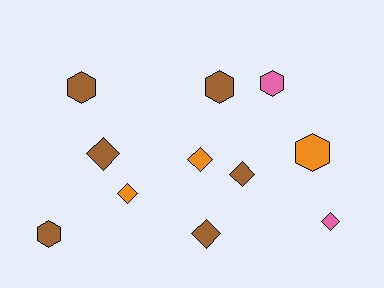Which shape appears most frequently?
Diamond, with 6 objects.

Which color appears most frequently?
Brown, with 6 objects.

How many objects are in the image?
There are 11 objects.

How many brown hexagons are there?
There are 3 brown hexagons.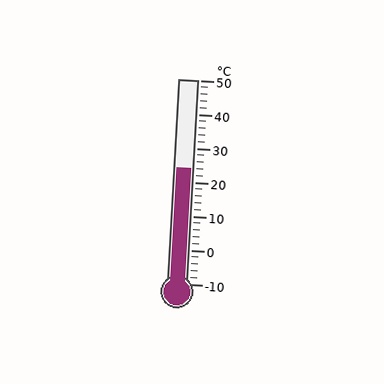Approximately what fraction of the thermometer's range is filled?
The thermometer is filled to approximately 55% of its range.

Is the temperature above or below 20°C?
The temperature is above 20°C.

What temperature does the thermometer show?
The thermometer shows approximately 24°C.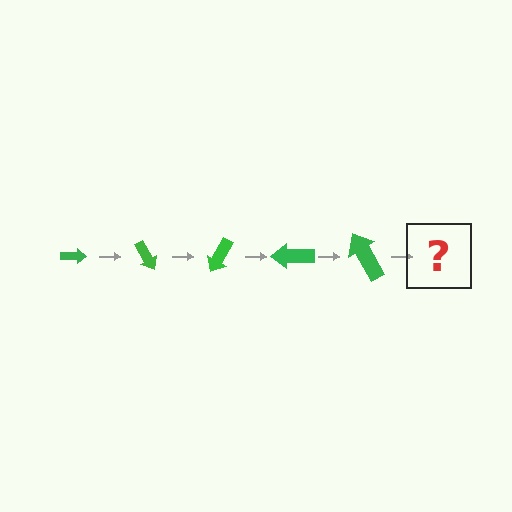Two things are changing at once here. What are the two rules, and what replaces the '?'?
The two rules are that the arrow grows larger each step and it rotates 60 degrees each step. The '?' should be an arrow, larger than the previous one and rotated 300 degrees from the start.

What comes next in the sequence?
The next element should be an arrow, larger than the previous one and rotated 300 degrees from the start.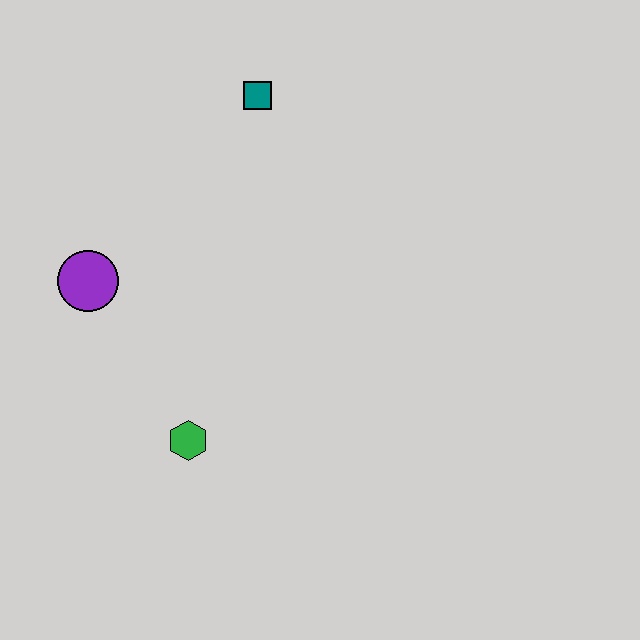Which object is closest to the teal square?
The purple circle is closest to the teal square.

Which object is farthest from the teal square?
The green hexagon is farthest from the teal square.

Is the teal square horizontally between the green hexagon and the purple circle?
No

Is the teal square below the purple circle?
No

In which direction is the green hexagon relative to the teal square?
The green hexagon is below the teal square.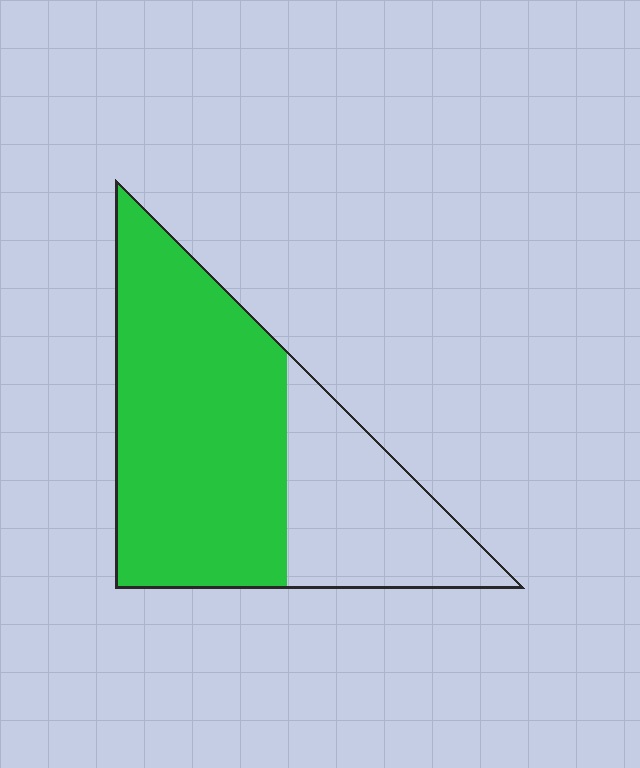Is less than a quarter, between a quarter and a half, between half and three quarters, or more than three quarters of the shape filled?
Between half and three quarters.